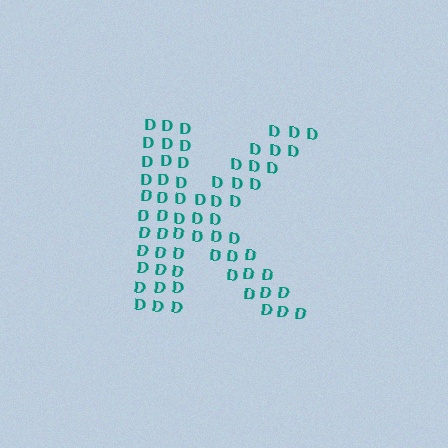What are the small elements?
The small elements are letter D's.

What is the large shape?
The large shape is the letter K.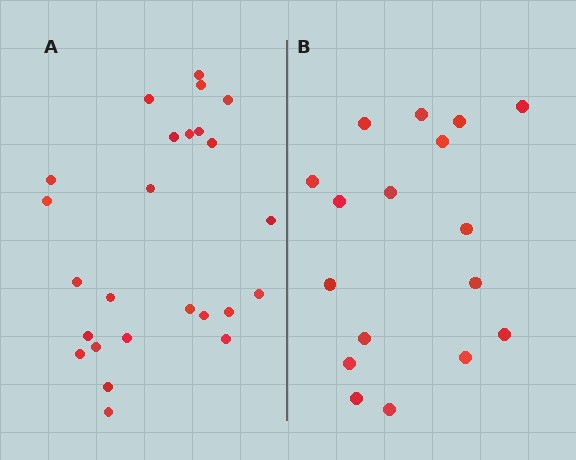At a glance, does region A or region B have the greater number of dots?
Region A (the left region) has more dots.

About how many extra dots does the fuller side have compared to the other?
Region A has roughly 8 or so more dots than region B.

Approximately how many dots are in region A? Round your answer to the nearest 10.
About 20 dots. (The exact count is 25, which rounds to 20.)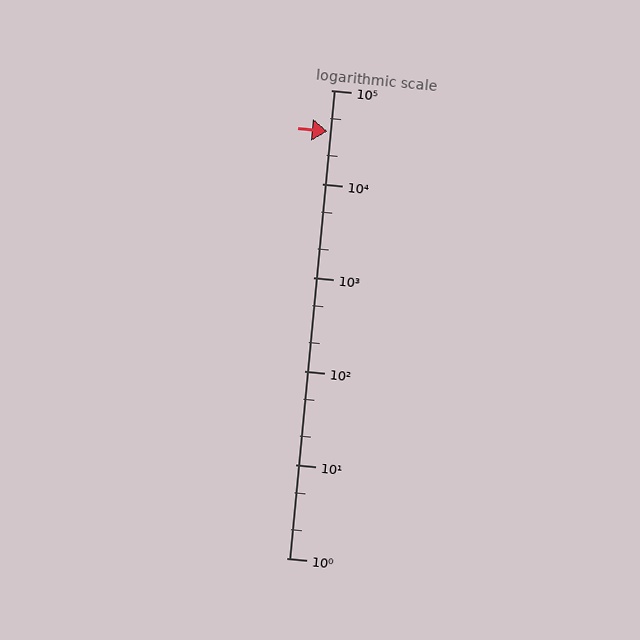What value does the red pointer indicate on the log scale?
The pointer indicates approximately 36000.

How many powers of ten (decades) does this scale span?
The scale spans 5 decades, from 1 to 100000.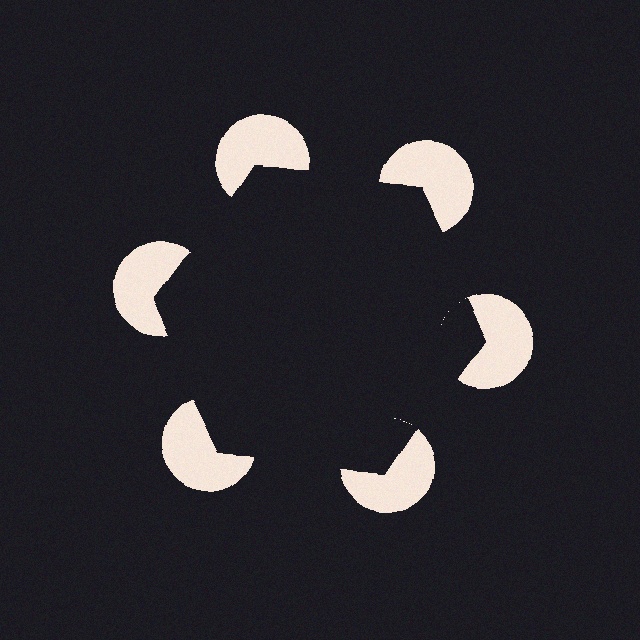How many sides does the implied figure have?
6 sides.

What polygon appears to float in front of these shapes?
An illusory hexagon — its edges are inferred from the aligned wedge cuts in the pac-man discs, not physically drawn.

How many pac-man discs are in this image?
There are 6 — one at each vertex of the illusory hexagon.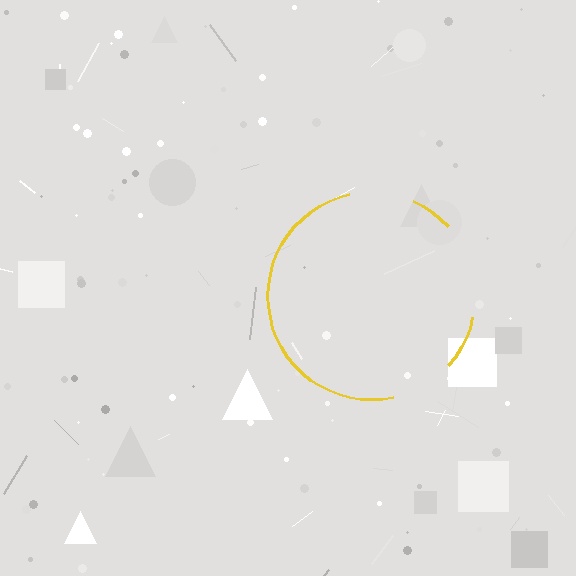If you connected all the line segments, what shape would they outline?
They would outline a circle.